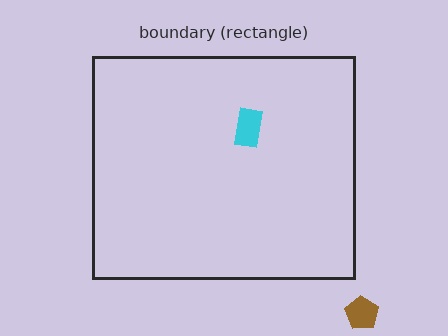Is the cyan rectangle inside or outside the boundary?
Inside.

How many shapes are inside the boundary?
1 inside, 1 outside.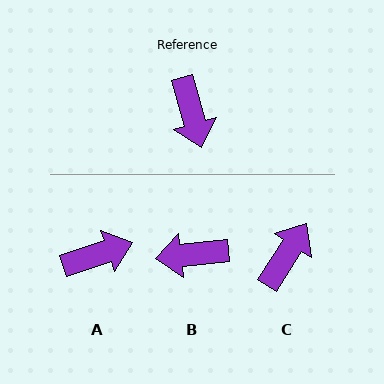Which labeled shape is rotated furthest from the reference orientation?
C, about 131 degrees away.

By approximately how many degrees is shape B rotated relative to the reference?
Approximately 100 degrees clockwise.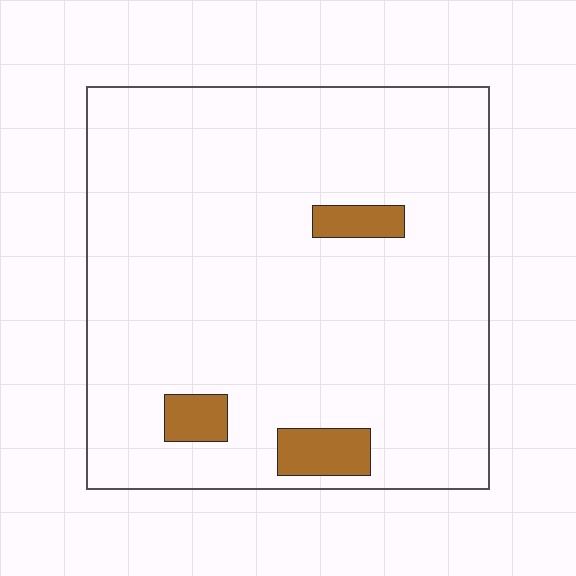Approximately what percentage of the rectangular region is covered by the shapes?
Approximately 5%.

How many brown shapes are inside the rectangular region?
3.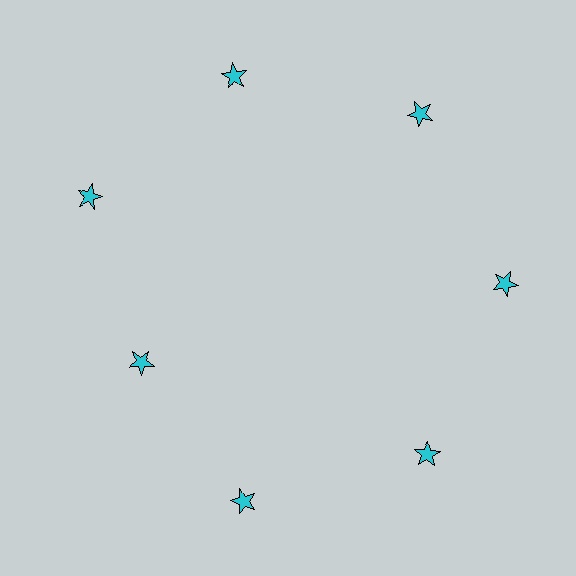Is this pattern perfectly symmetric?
No. The 7 cyan stars are arranged in a ring, but one element near the 8 o'clock position is pulled inward toward the center, breaking the 7-fold rotational symmetry.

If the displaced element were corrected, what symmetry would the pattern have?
It would have 7-fold rotational symmetry — the pattern would map onto itself every 51 degrees.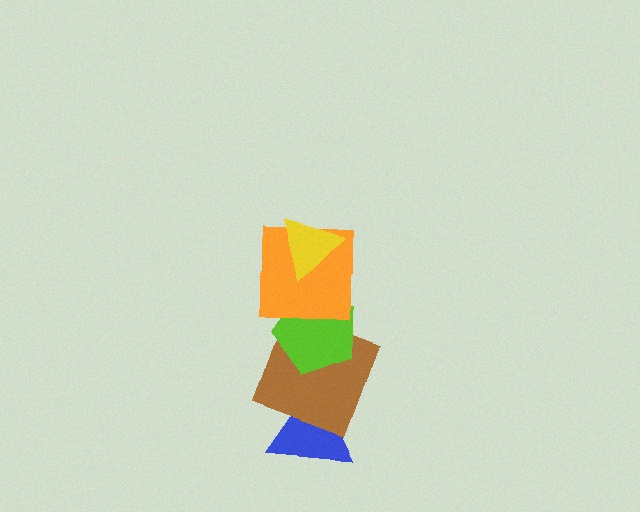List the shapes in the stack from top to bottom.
From top to bottom: the yellow triangle, the orange square, the lime pentagon, the brown square, the blue triangle.